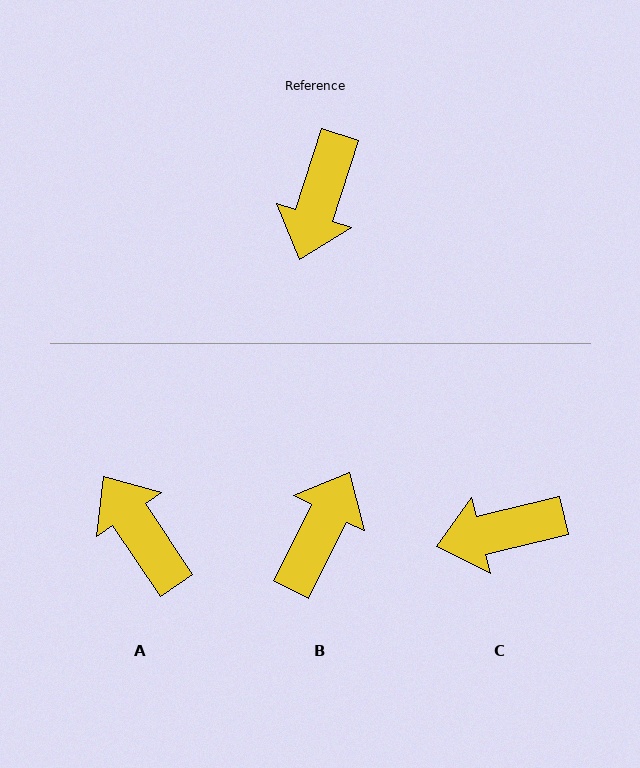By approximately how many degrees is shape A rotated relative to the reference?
Approximately 128 degrees clockwise.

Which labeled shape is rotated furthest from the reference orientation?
B, about 171 degrees away.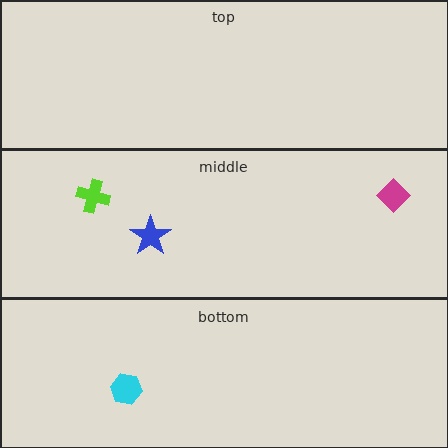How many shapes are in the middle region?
3.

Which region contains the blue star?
The middle region.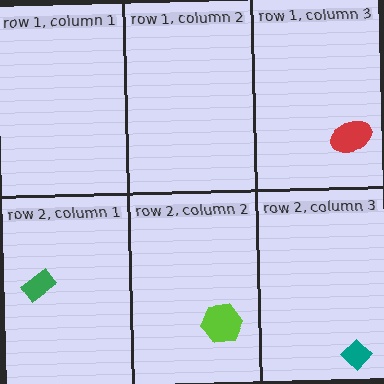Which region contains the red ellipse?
The row 1, column 3 region.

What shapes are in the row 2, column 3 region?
The teal diamond.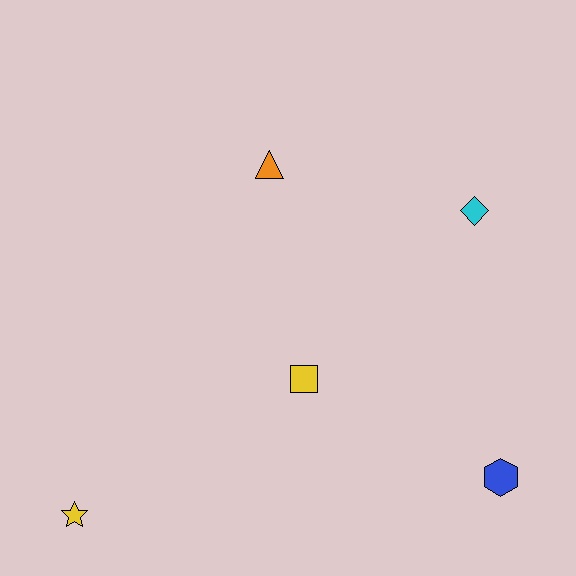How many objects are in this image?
There are 5 objects.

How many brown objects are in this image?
There are no brown objects.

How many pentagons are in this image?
There are no pentagons.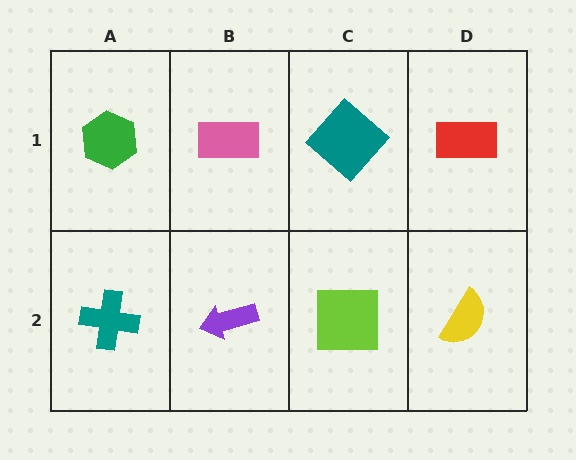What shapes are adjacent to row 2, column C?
A teal diamond (row 1, column C), a purple arrow (row 2, column B), a yellow semicircle (row 2, column D).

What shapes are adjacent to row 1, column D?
A yellow semicircle (row 2, column D), a teal diamond (row 1, column C).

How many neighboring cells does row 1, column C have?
3.